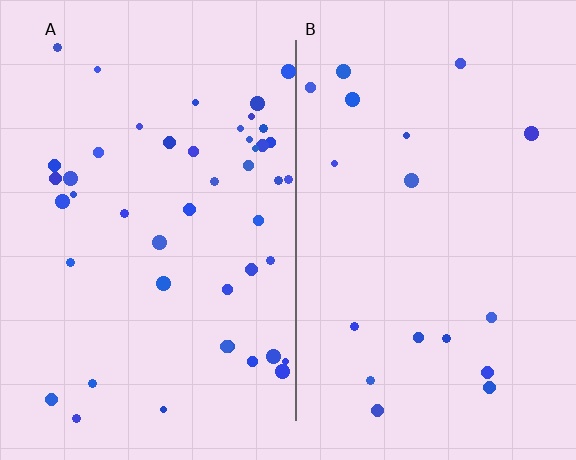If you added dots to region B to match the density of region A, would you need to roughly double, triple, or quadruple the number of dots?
Approximately triple.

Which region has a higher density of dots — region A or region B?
A (the left).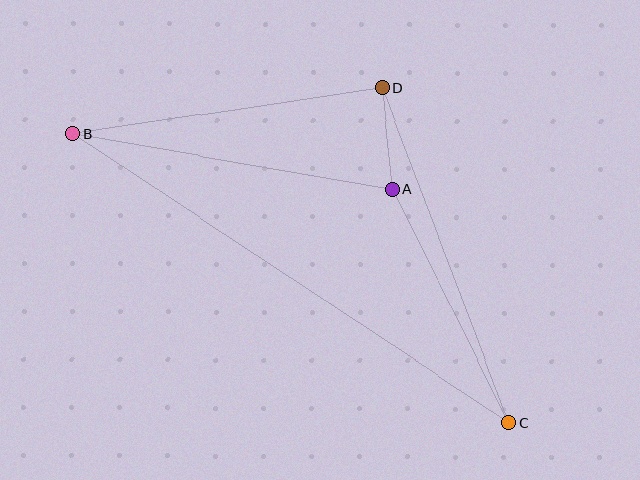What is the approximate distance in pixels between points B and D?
The distance between B and D is approximately 312 pixels.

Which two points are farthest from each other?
Points B and C are farthest from each other.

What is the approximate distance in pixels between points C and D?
The distance between C and D is approximately 358 pixels.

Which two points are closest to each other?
Points A and D are closest to each other.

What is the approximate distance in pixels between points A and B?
The distance between A and B is approximately 324 pixels.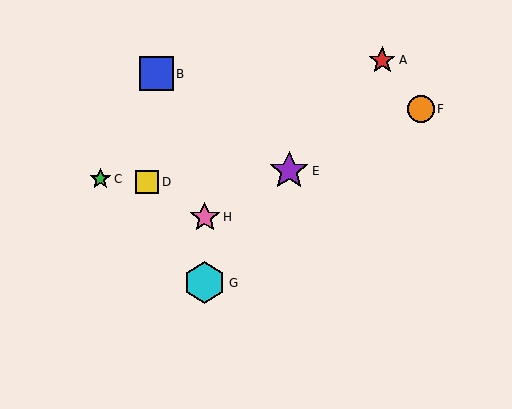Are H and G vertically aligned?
Yes, both are at x≈205.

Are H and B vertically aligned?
No, H is at x≈205 and B is at x≈156.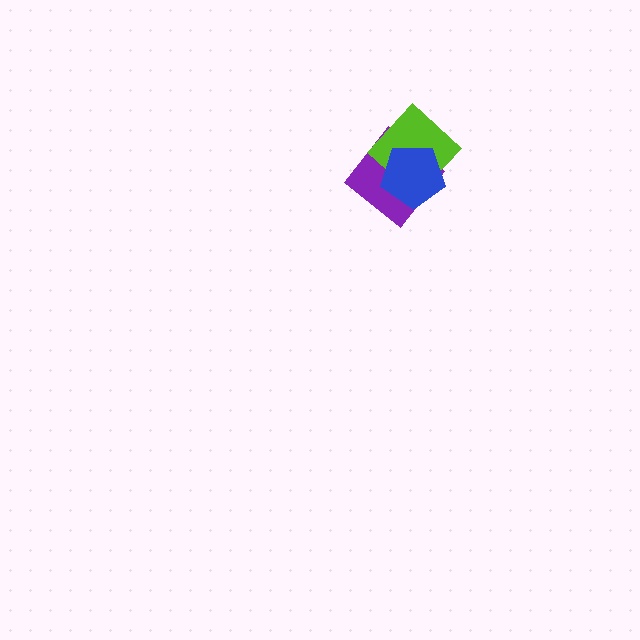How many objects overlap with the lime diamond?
2 objects overlap with the lime diamond.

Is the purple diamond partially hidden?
Yes, it is partially covered by another shape.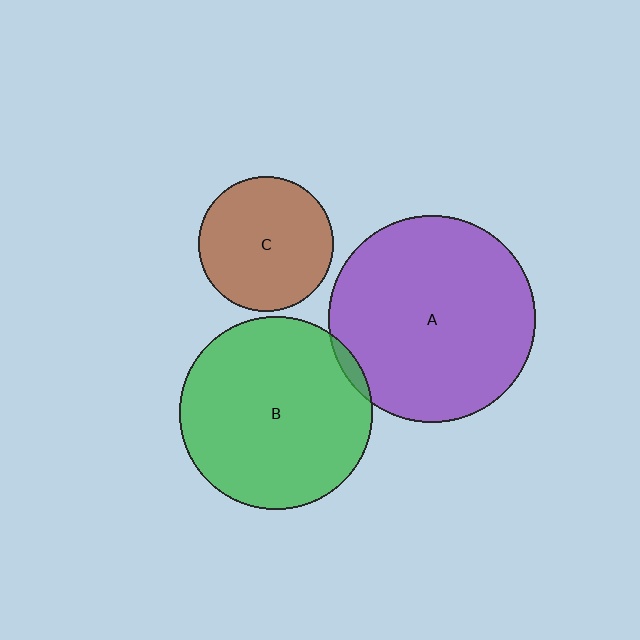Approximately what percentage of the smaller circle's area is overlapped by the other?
Approximately 5%.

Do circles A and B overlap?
Yes.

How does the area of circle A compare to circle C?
Approximately 2.4 times.